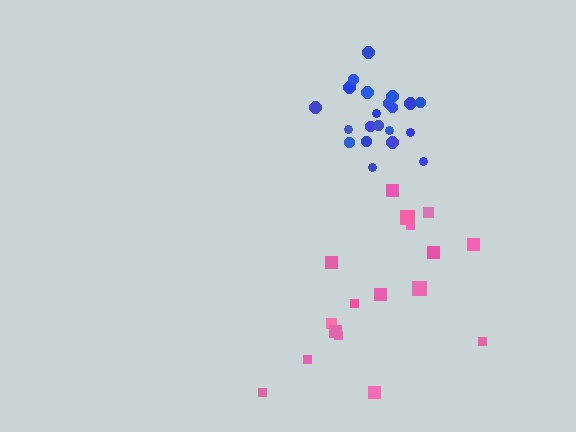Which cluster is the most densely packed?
Blue.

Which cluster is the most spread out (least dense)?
Pink.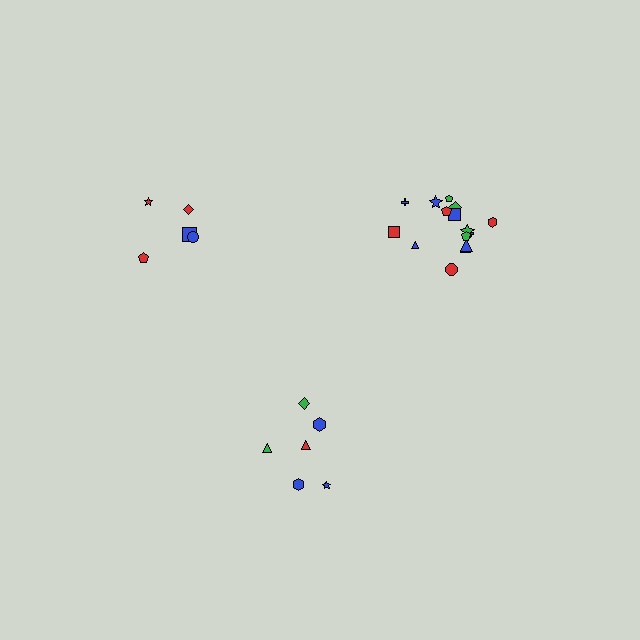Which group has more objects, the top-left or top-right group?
The top-right group.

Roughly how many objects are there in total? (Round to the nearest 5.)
Roughly 25 objects in total.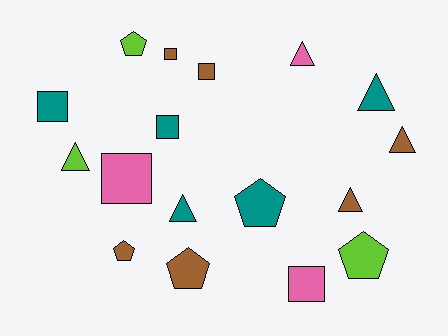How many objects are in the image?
There are 17 objects.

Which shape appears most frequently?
Triangle, with 6 objects.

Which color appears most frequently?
Brown, with 6 objects.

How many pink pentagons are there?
There are no pink pentagons.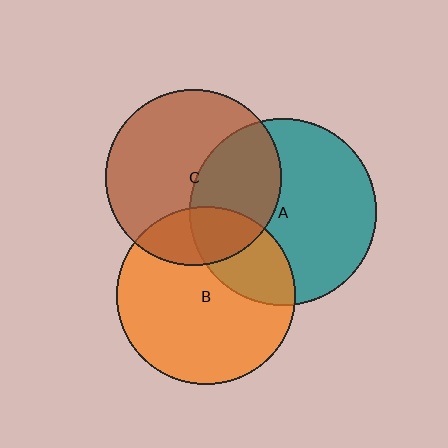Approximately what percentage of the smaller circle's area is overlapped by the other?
Approximately 40%.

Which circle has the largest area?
Circle A (teal).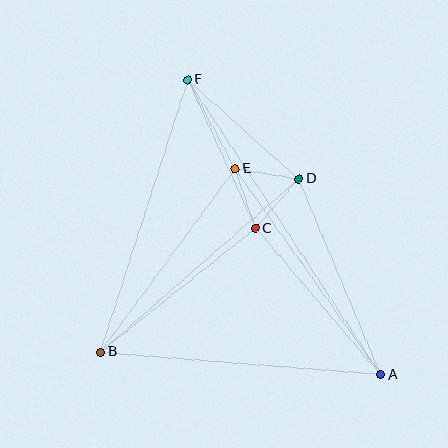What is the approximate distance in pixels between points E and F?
The distance between E and F is approximately 101 pixels.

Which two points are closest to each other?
Points C and E are closest to each other.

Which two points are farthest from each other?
Points A and F are farthest from each other.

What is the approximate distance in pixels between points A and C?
The distance between A and C is approximately 193 pixels.